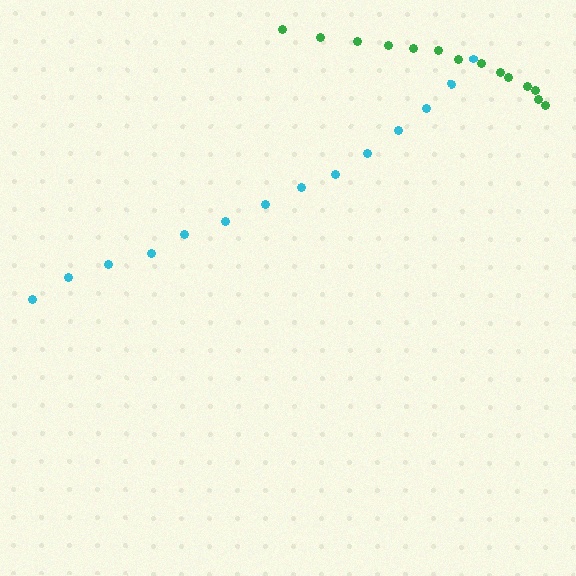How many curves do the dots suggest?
There are 2 distinct paths.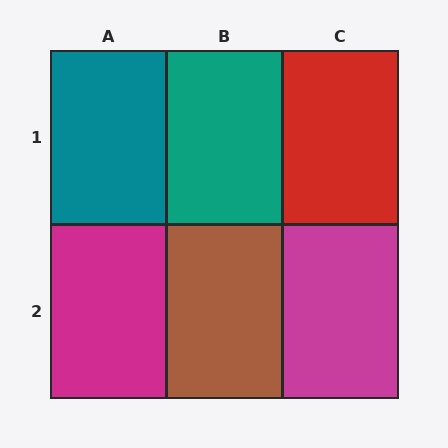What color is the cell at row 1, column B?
Teal.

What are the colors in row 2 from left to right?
Magenta, brown, magenta.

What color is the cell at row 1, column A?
Teal.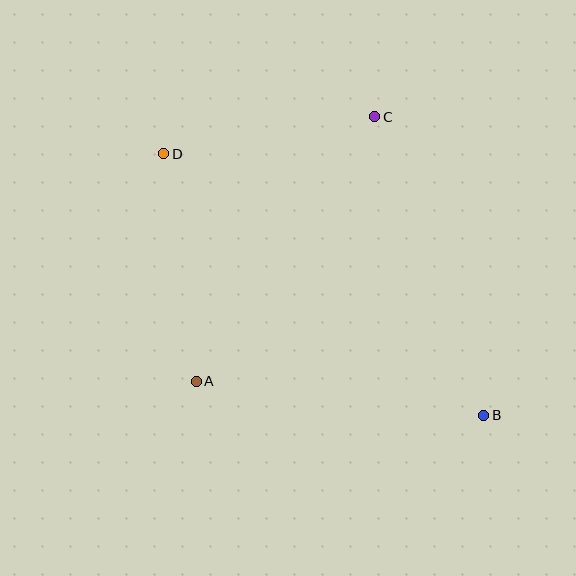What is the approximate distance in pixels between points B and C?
The distance between B and C is approximately 318 pixels.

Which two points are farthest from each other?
Points B and D are farthest from each other.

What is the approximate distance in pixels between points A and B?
The distance between A and B is approximately 290 pixels.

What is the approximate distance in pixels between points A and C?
The distance between A and C is approximately 319 pixels.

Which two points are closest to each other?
Points C and D are closest to each other.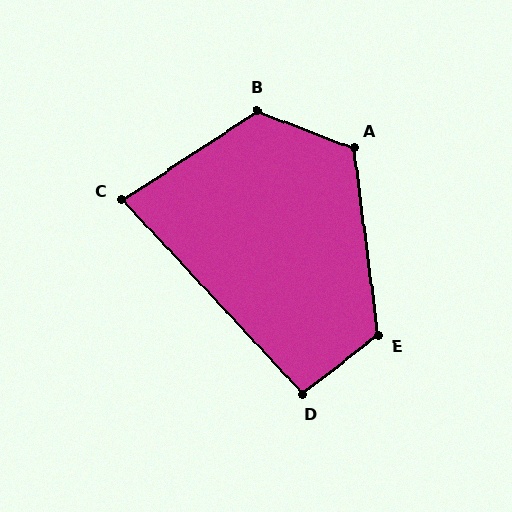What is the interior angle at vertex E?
Approximately 121 degrees (obtuse).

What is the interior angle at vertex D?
Approximately 95 degrees (obtuse).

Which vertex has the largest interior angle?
B, at approximately 125 degrees.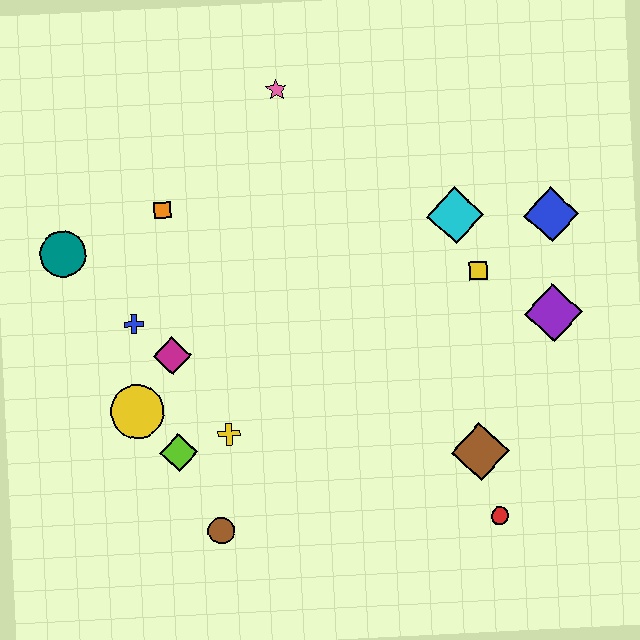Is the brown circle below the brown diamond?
Yes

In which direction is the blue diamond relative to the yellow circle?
The blue diamond is to the right of the yellow circle.